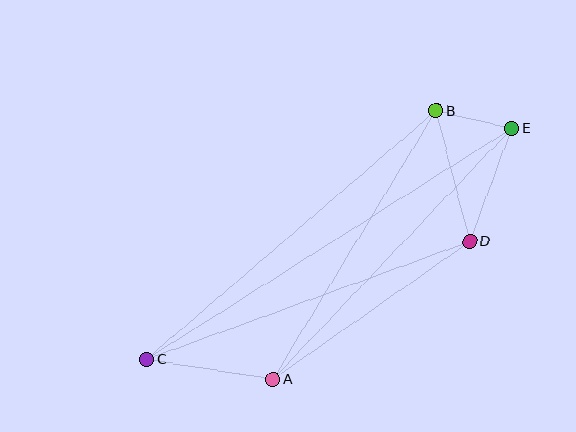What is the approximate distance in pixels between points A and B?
The distance between A and B is approximately 314 pixels.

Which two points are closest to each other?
Points B and E are closest to each other.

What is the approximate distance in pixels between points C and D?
The distance between C and D is approximately 344 pixels.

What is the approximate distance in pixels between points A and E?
The distance between A and E is approximately 346 pixels.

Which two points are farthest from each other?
Points C and E are farthest from each other.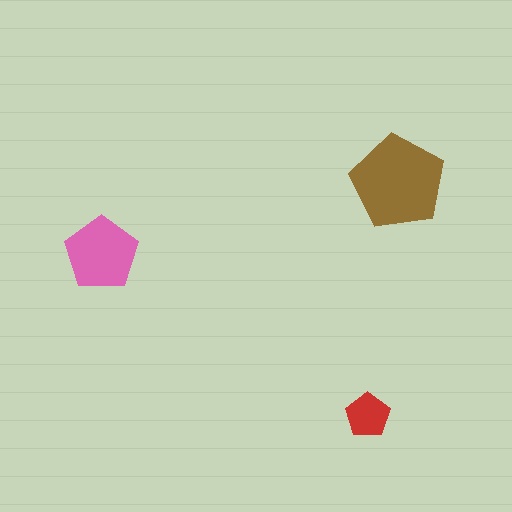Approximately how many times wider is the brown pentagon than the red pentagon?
About 2 times wider.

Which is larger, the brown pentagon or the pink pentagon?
The brown one.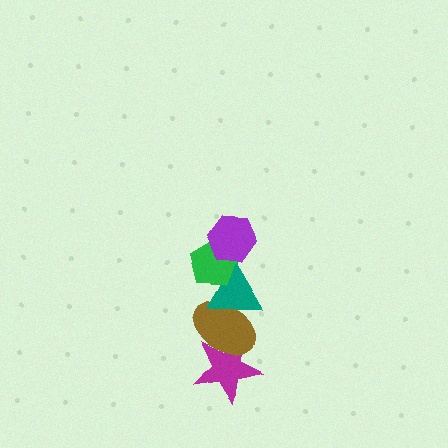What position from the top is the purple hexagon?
The purple hexagon is 1st from the top.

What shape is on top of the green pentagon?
The purple hexagon is on top of the green pentagon.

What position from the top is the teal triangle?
The teal triangle is 3rd from the top.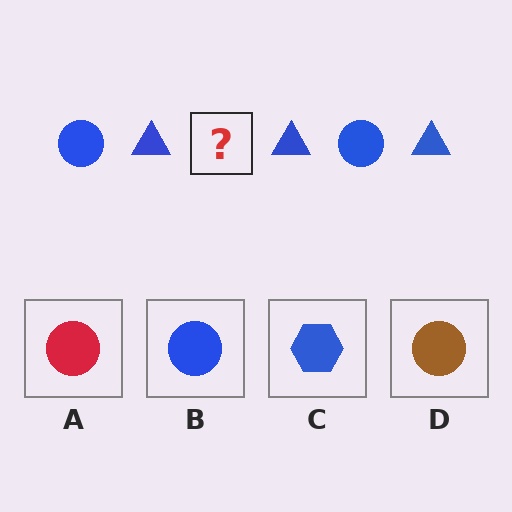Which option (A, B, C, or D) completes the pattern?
B.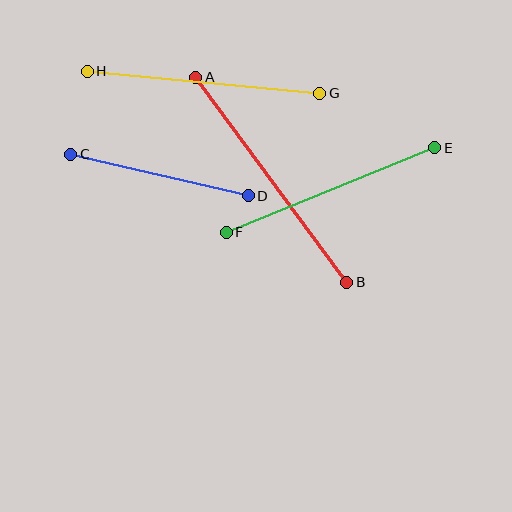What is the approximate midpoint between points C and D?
The midpoint is at approximately (159, 175) pixels.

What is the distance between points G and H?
The distance is approximately 234 pixels.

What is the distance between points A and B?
The distance is approximately 254 pixels.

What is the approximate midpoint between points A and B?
The midpoint is at approximately (271, 180) pixels.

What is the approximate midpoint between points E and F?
The midpoint is at approximately (330, 190) pixels.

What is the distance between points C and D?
The distance is approximately 183 pixels.